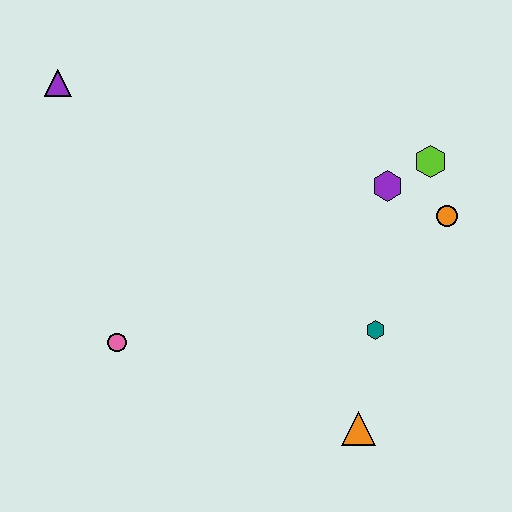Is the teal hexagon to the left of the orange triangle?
No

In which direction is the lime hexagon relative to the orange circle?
The lime hexagon is above the orange circle.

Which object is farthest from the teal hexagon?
The purple triangle is farthest from the teal hexagon.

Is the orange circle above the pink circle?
Yes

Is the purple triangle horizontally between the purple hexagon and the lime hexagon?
No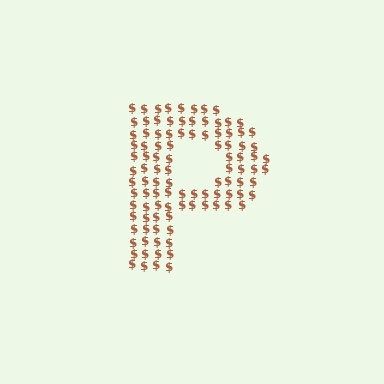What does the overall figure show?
The overall figure shows the letter P.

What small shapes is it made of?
It is made of small dollar signs.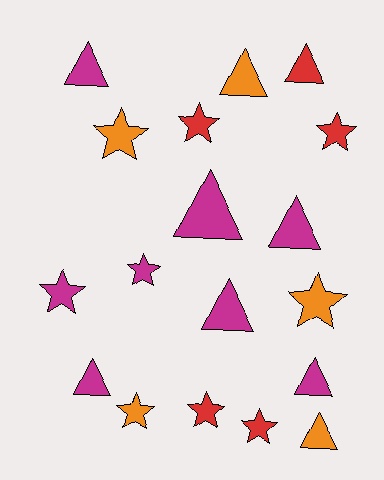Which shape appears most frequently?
Triangle, with 9 objects.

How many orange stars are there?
There are 3 orange stars.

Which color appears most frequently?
Magenta, with 8 objects.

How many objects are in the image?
There are 18 objects.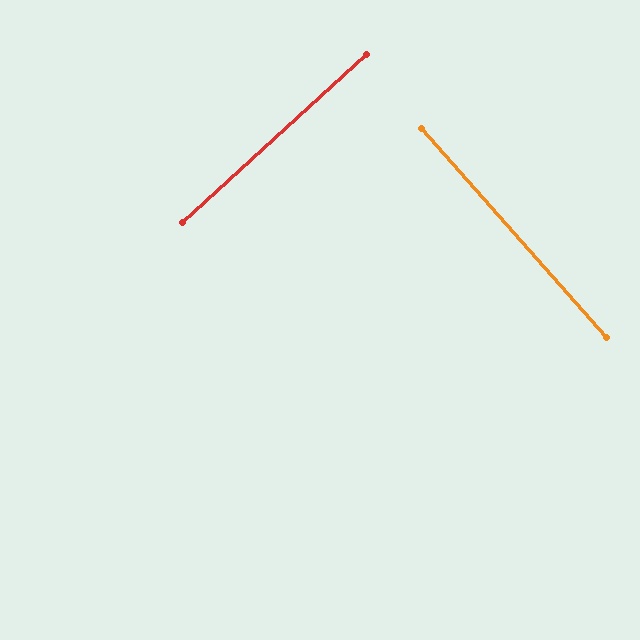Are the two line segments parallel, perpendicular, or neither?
Perpendicular — they meet at approximately 89°.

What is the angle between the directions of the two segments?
Approximately 89 degrees.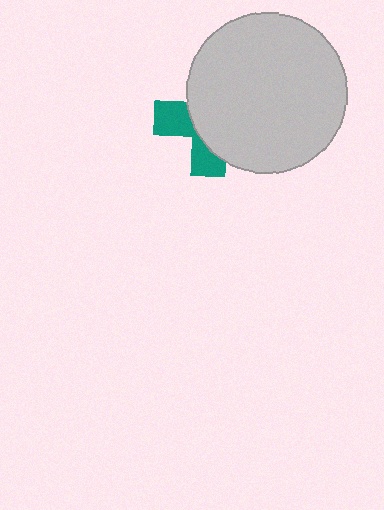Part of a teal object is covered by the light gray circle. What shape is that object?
It is a cross.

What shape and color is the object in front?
The object in front is a light gray circle.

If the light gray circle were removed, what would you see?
You would see the complete teal cross.